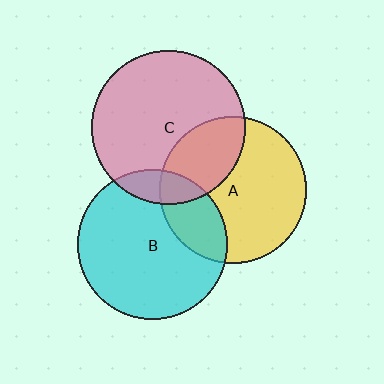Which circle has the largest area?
Circle C (pink).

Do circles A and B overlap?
Yes.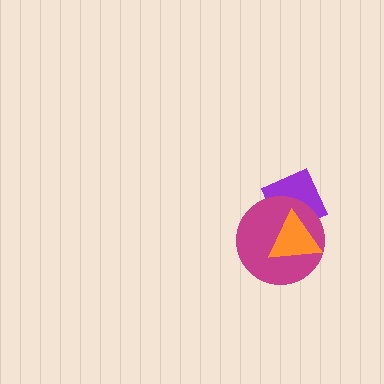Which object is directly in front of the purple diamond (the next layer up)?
The magenta circle is directly in front of the purple diamond.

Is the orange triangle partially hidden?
No, no other shape covers it.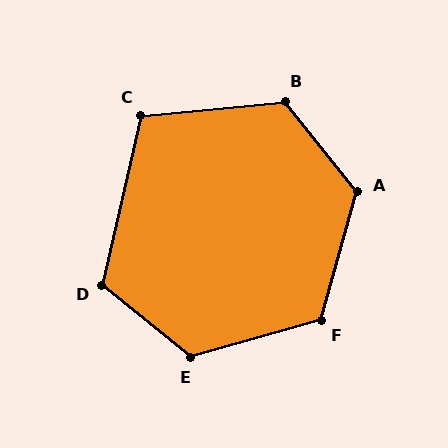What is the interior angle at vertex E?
Approximately 126 degrees (obtuse).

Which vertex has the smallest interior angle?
C, at approximately 108 degrees.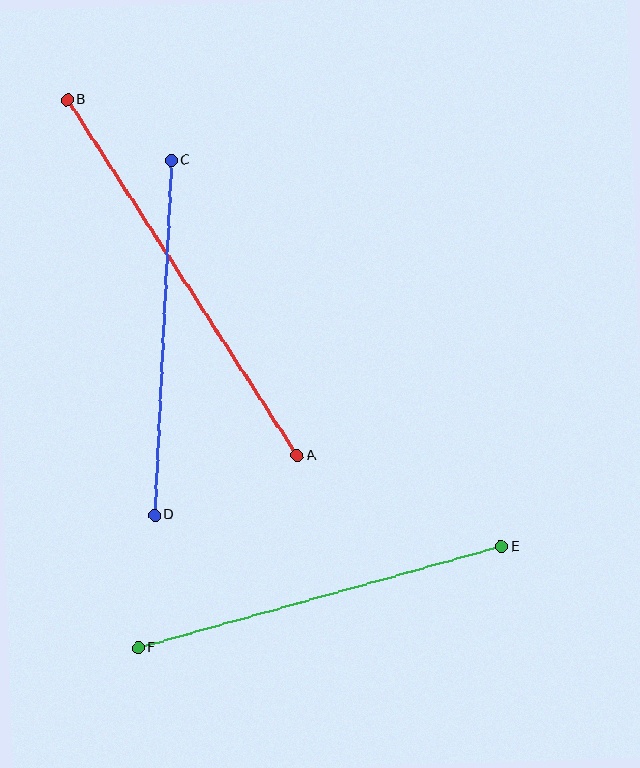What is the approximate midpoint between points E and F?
The midpoint is at approximately (320, 597) pixels.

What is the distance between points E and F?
The distance is approximately 377 pixels.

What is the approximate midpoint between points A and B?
The midpoint is at approximately (182, 278) pixels.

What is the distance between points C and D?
The distance is approximately 355 pixels.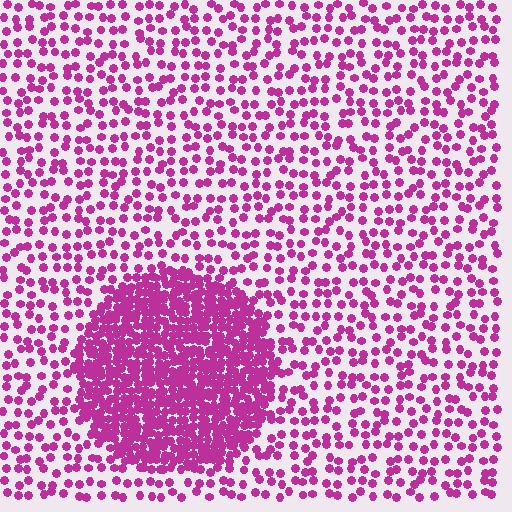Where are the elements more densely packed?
The elements are more densely packed inside the circle boundary.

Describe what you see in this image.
The image contains small magenta elements arranged at two different densities. A circle-shaped region is visible where the elements are more densely packed than the surrounding area.